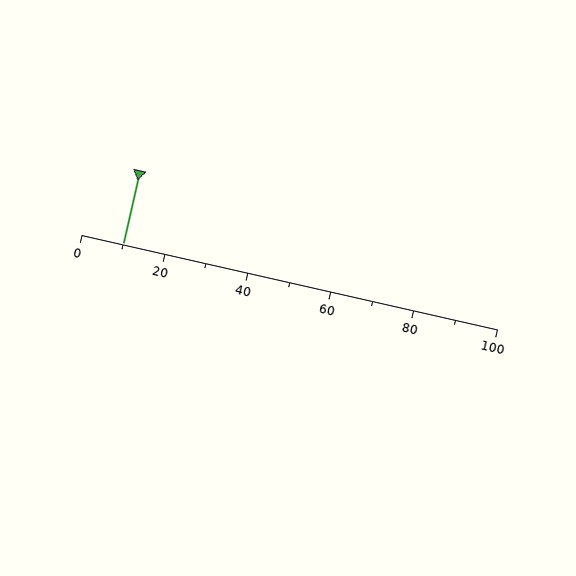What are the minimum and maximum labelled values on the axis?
The axis runs from 0 to 100.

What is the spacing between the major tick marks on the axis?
The major ticks are spaced 20 apart.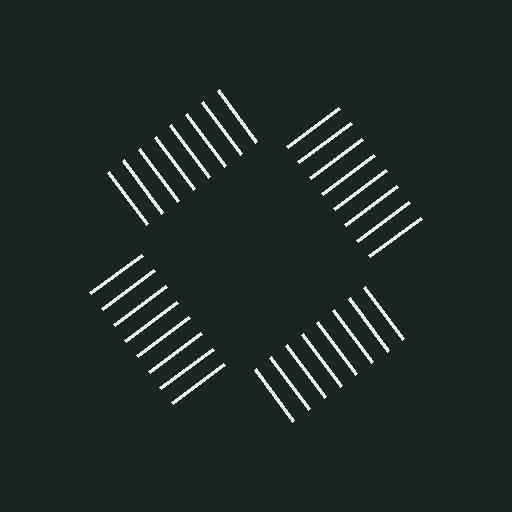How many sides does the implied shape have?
4 sides — the line-ends trace a square.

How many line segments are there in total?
32 — 8 along each of the 4 edges.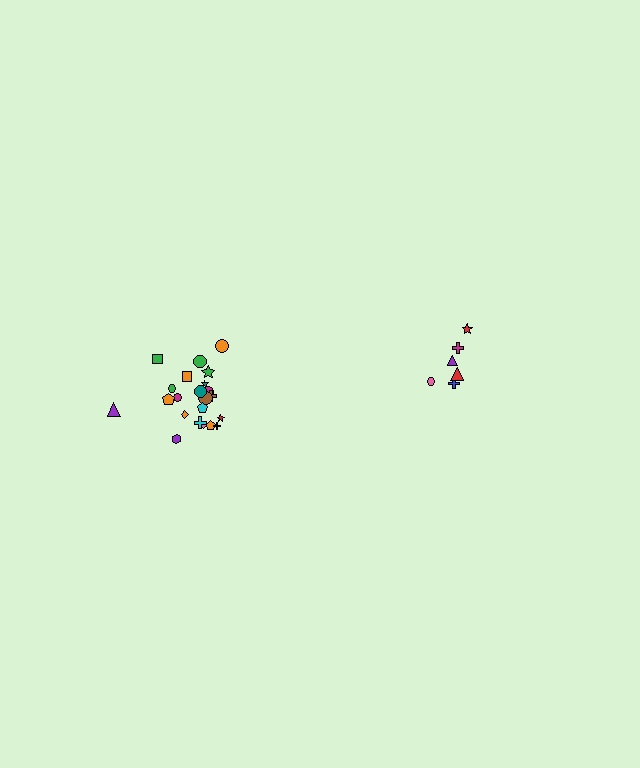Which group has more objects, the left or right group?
The left group.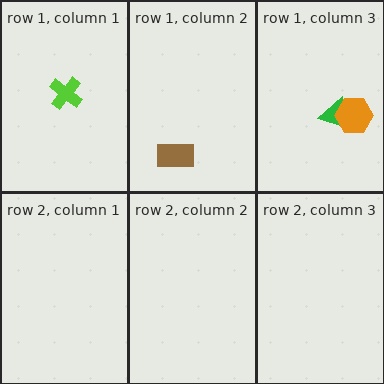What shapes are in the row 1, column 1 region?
The lime cross.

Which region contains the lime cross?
The row 1, column 1 region.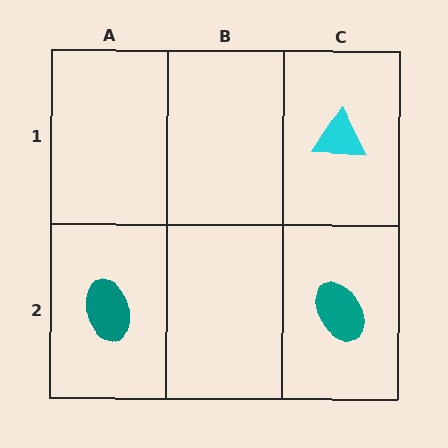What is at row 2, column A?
A teal ellipse.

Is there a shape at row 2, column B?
No, that cell is empty.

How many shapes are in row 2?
2 shapes.